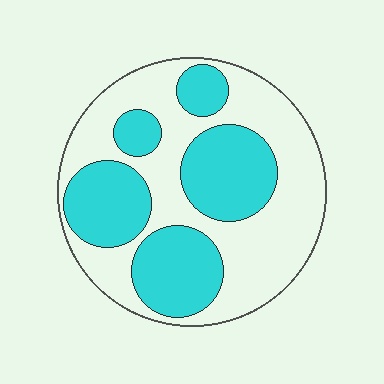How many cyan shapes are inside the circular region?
5.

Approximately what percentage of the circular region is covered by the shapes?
Approximately 45%.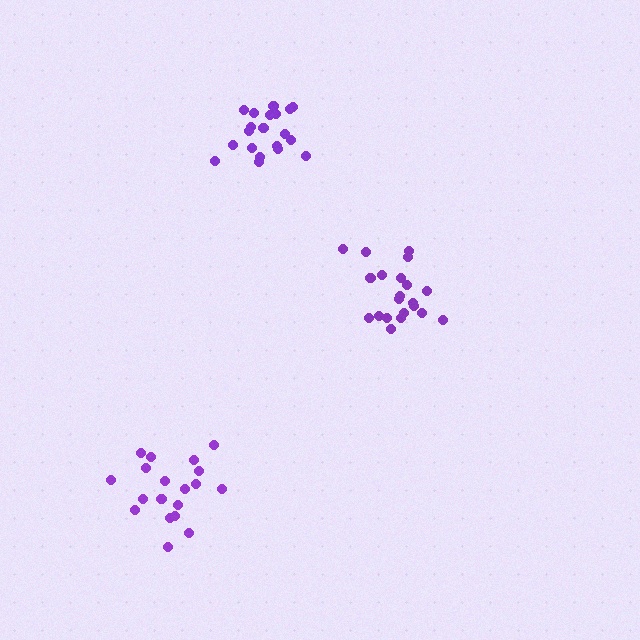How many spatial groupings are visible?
There are 3 spatial groupings.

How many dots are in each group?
Group 1: 21 dots, Group 2: 20 dots, Group 3: 19 dots (60 total).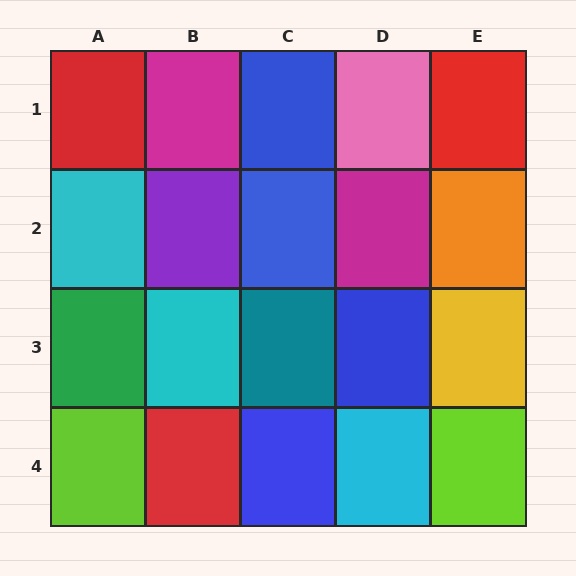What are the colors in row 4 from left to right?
Lime, red, blue, cyan, lime.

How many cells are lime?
2 cells are lime.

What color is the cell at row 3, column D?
Blue.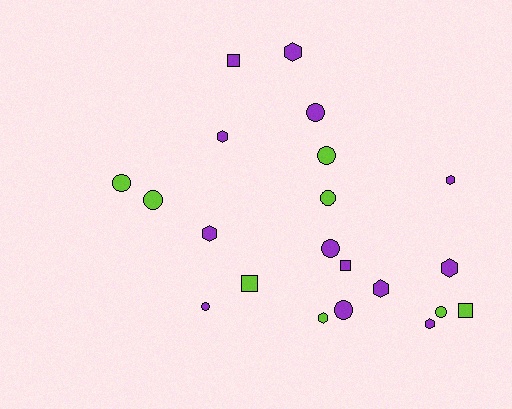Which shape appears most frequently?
Circle, with 9 objects.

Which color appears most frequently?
Purple, with 13 objects.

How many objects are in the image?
There are 21 objects.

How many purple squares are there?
There are 2 purple squares.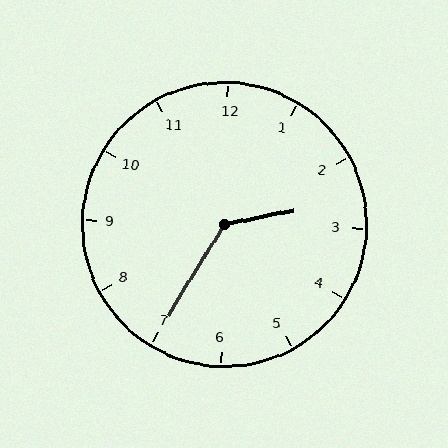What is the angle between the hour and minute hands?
Approximately 132 degrees.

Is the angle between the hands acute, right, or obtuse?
It is obtuse.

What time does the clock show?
2:35.